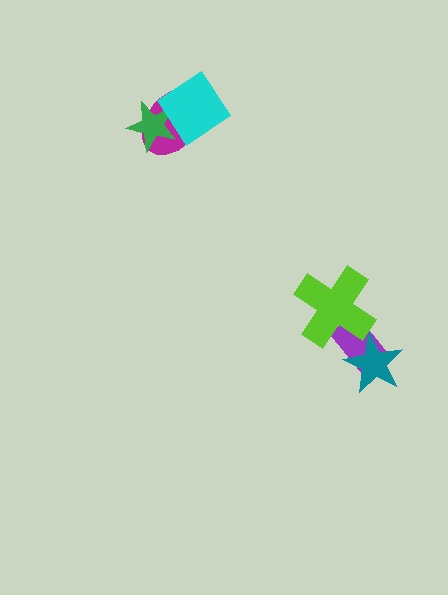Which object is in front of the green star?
The cyan diamond is in front of the green star.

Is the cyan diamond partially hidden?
No, no other shape covers it.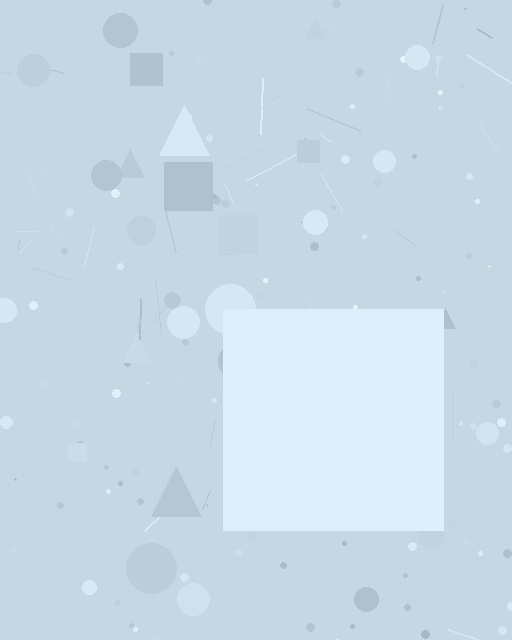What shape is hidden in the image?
A square is hidden in the image.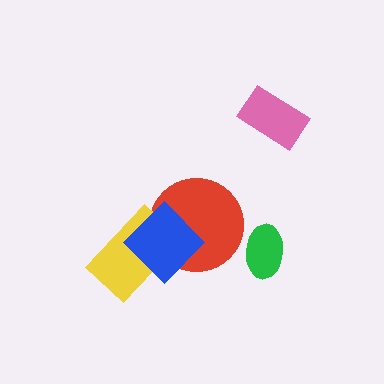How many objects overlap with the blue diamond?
2 objects overlap with the blue diamond.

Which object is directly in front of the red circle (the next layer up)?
The yellow rectangle is directly in front of the red circle.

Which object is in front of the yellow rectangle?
The blue diamond is in front of the yellow rectangle.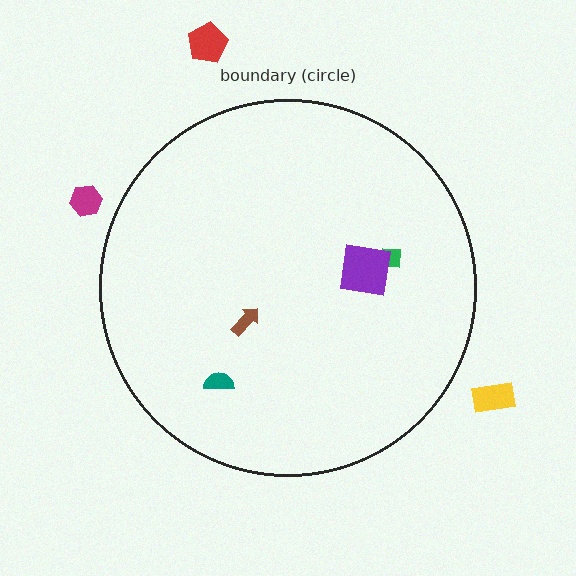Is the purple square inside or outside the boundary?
Inside.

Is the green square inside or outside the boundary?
Inside.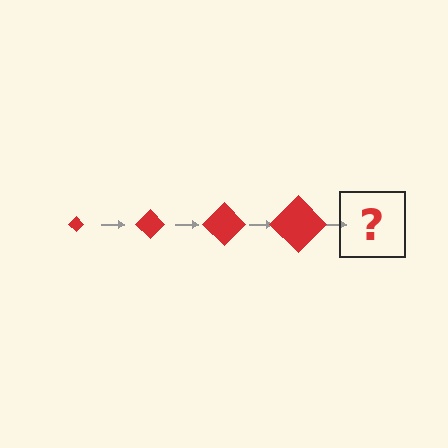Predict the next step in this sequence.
The next step is a red diamond, larger than the previous one.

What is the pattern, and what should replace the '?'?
The pattern is that the diamond gets progressively larger each step. The '?' should be a red diamond, larger than the previous one.